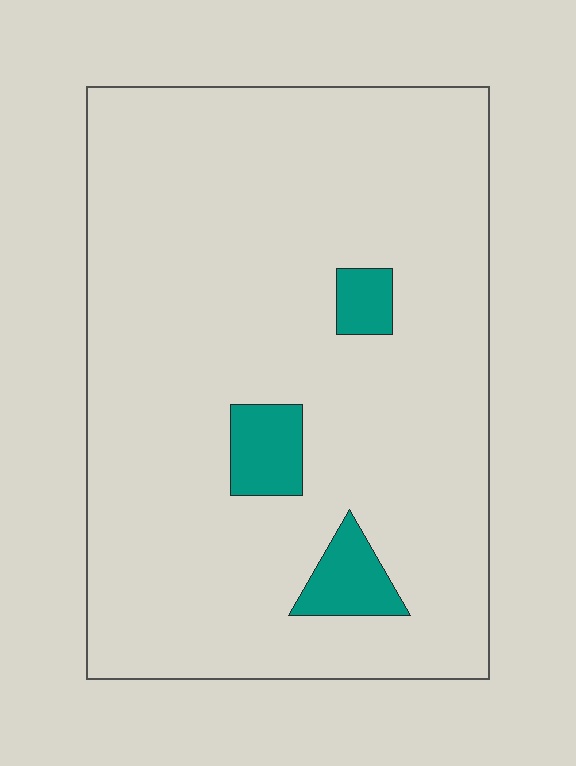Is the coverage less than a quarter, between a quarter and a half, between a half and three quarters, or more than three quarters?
Less than a quarter.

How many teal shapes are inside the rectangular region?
3.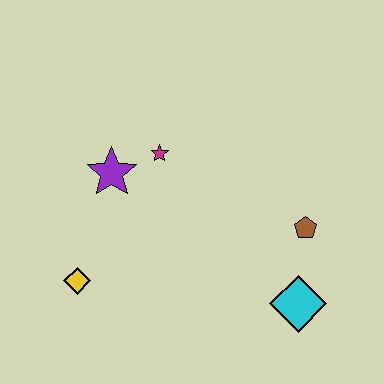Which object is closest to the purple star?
The magenta star is closest to the purple star.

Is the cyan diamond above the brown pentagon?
No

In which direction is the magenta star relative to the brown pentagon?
The magenta star is to the left of the brown pentagon.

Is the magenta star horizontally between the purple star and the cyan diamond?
Yes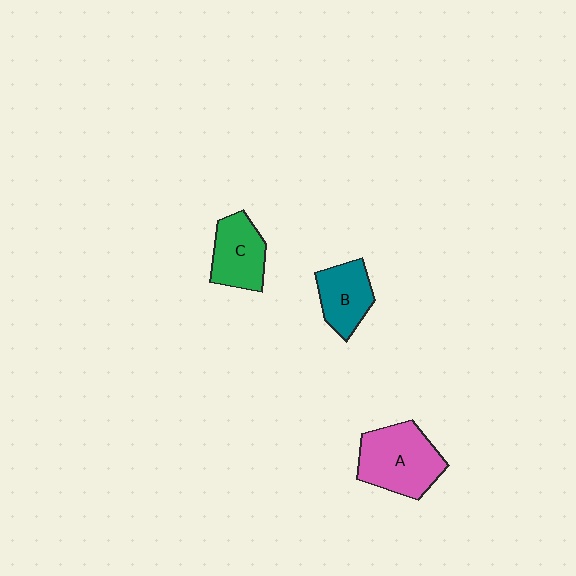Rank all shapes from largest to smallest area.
From largest to smallest: A (pink), C (green), B (teal).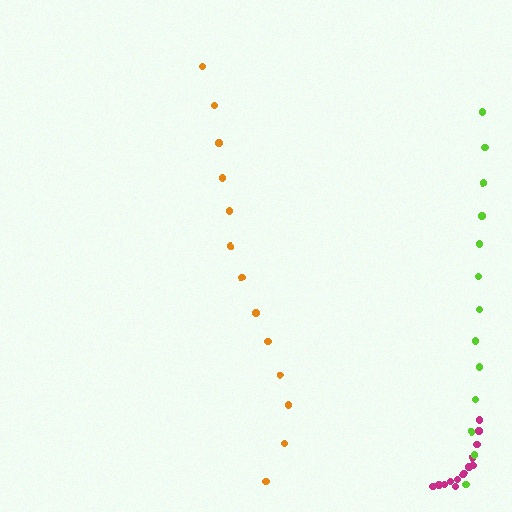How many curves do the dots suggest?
There are 3 distinct paths.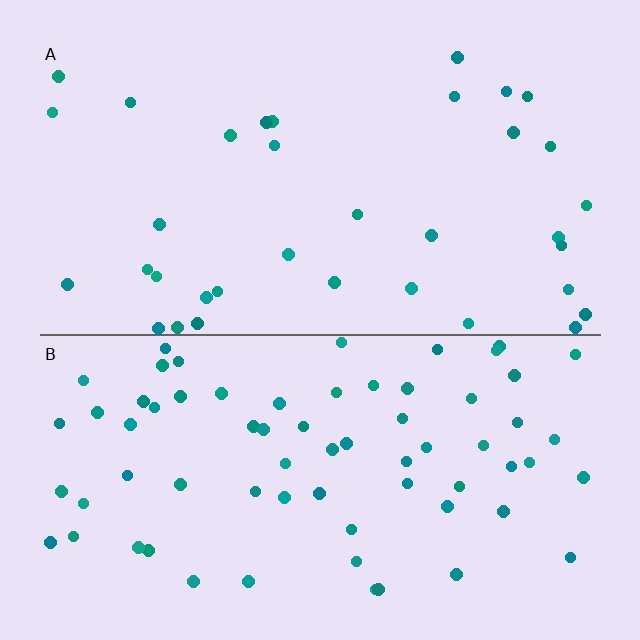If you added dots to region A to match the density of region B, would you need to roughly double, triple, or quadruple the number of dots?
Approximately double.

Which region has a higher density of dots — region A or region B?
B (the bottom).